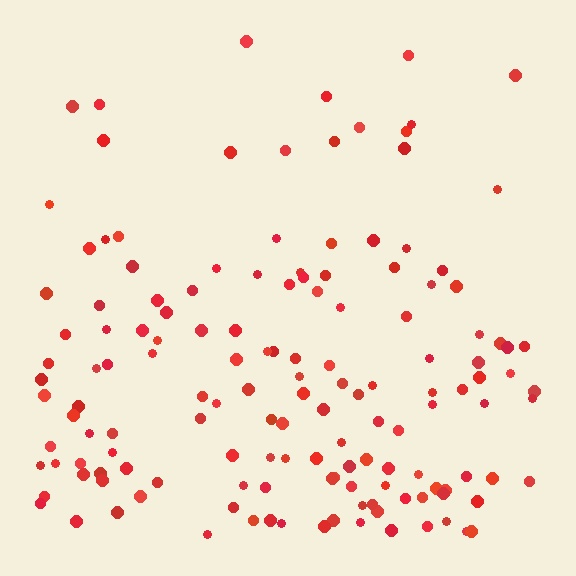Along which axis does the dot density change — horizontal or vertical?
Vertical.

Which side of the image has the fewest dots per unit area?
The top.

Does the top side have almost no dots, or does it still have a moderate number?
Still a moderate number, just noticeably fewer than the bottom.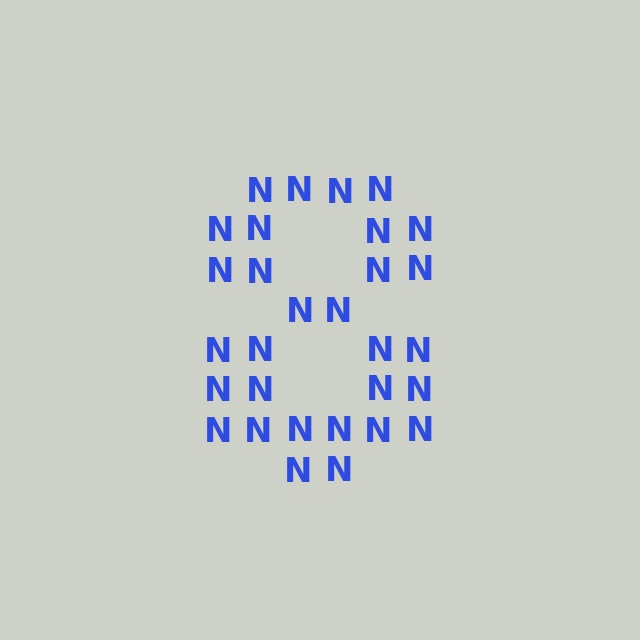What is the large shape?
The large shape is the digit 8.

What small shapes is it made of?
It is made of small letter N's.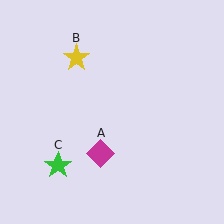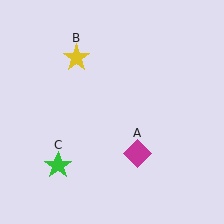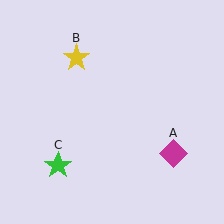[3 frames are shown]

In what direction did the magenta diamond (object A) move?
The magenta diamond (object A) moved right.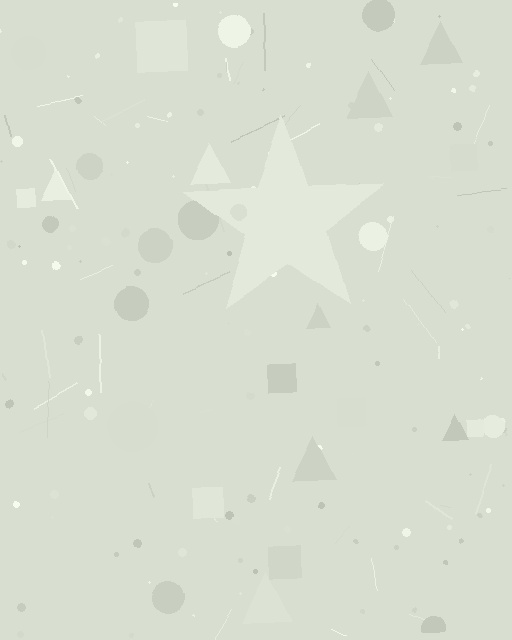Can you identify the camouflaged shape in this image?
The camouflaged shape is a star.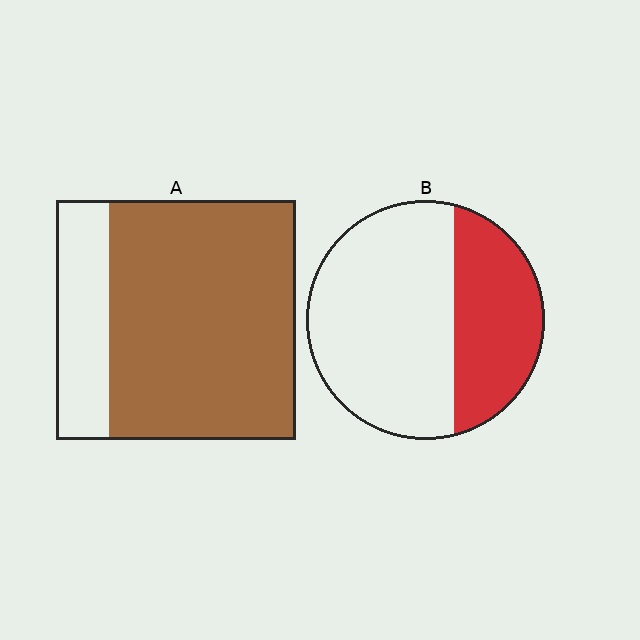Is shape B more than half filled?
No.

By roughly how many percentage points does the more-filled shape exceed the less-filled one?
By roughly 45 percentage points (A over B).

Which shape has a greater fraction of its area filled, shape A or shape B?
Shape A.